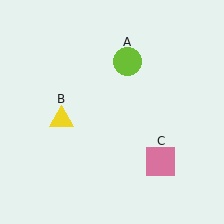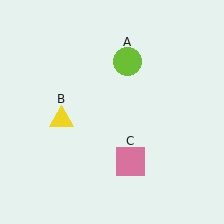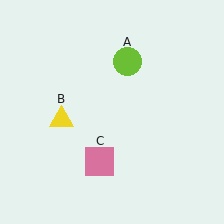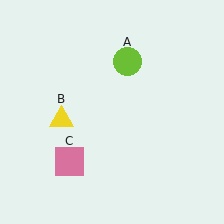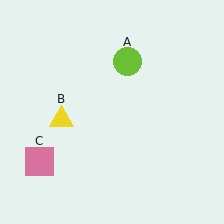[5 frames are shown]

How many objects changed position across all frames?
1 object changed position: pink square (object C).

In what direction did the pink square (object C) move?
The pink square (object C) moved left.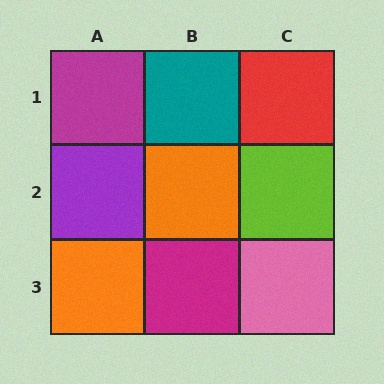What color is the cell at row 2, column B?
Orange.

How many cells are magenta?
2 cells are magenta.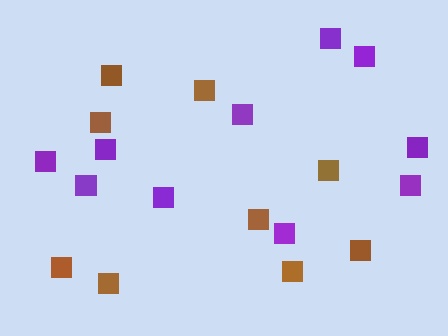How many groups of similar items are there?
There are 2 groups: one group of brown squares (9) and one group of purple squares (10).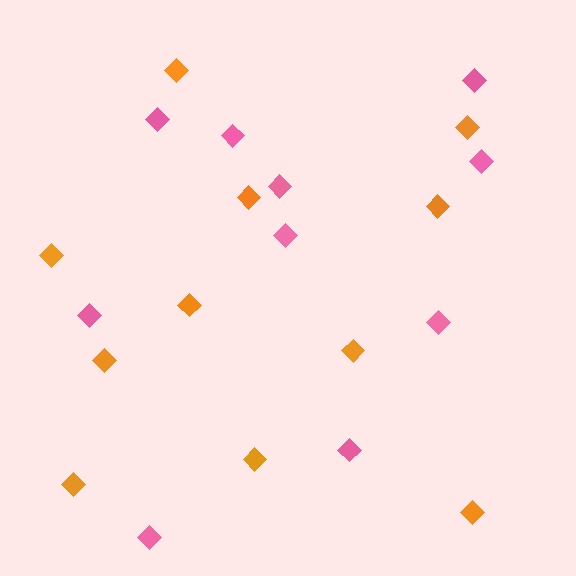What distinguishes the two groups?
There are 2 groups: one group of pink diamonds (10) and one group of orange diamonds (11).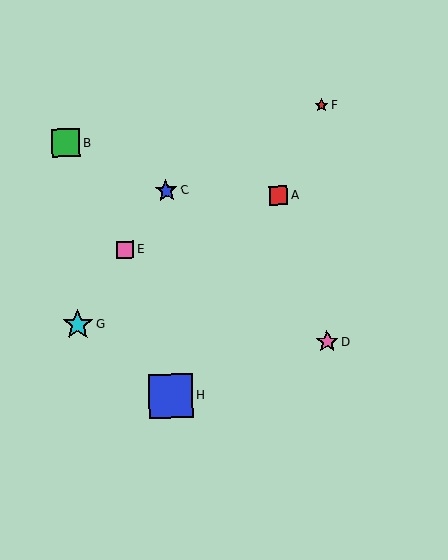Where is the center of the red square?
The center of the red square is at (278, 196).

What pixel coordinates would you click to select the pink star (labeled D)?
Click at (327, 342) to select the pink star D.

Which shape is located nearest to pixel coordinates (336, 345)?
The pink star (labeled D) at (327, 342) is nearest to that location.